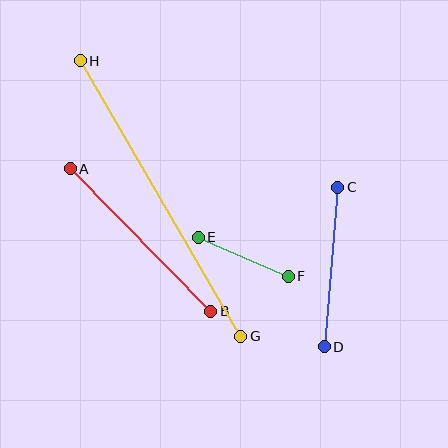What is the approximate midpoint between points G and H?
The midpoint is at approximately (161, 198) pixels.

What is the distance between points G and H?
The distance is approximately 319 pixels.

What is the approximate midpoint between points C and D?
The midpoint is at approximately (331, 267) pixels.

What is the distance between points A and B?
The distance is approximately 200 pixels.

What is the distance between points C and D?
The distance is approximately 160 pixels.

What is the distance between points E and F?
The distance is approximately 98 pixels.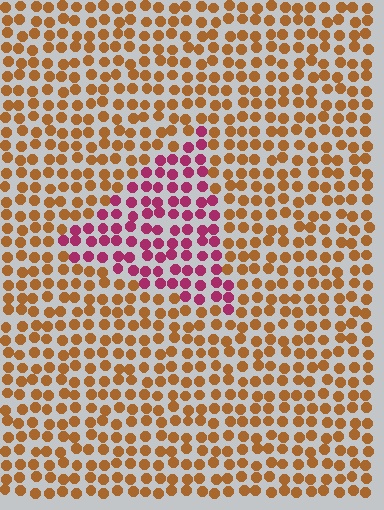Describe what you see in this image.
The image is filled with small brown elements in a uniform arrangement. A triangle-shaped region is visible where the elements are tinted to a slightly different hue, forming a subtle color boundary.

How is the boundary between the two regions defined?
The boundary is defined purely by a slight shift in hue (about 58 degrees). Spacing, size, and orientation are identical on both sides.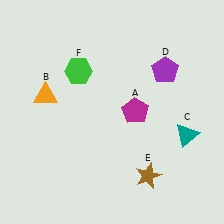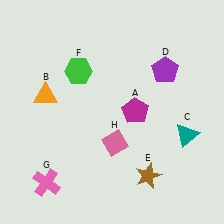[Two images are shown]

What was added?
A pink cross (G), a pink diamond (H) were added in Image 2.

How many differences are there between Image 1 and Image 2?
There are 2 differences between the two images.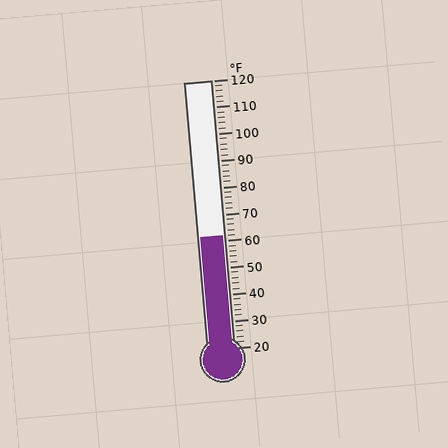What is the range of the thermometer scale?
The thermometer scale ranges from 20°F to 120°F.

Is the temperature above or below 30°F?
The temperature is above 30°F.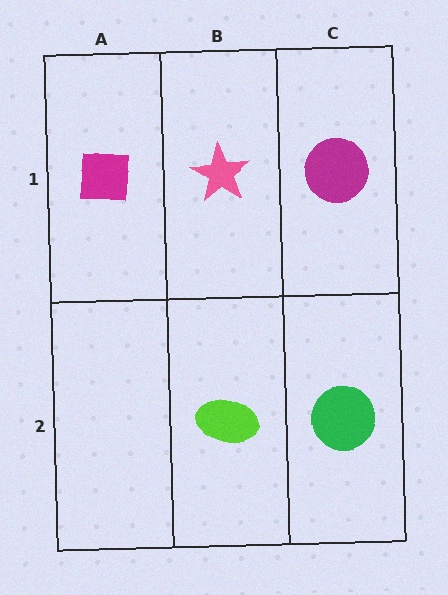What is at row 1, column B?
A pink star.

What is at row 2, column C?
A green circle.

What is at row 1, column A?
A magenta square.